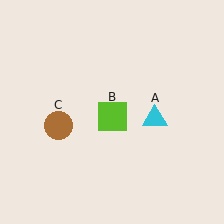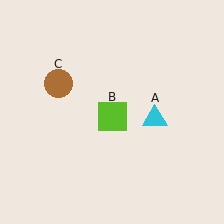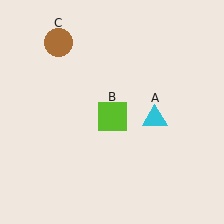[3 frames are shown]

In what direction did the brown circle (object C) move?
The brown circle (object C) moved up.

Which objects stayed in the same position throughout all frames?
Cyan triangle (object A) and lime square (object B) remained stationary.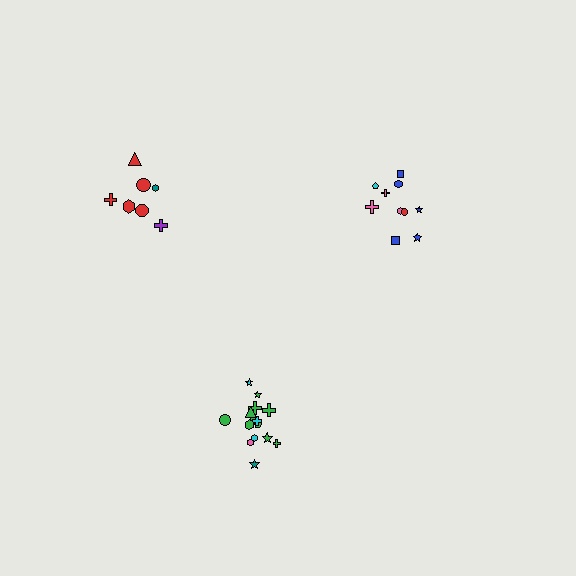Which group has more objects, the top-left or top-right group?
The top-right group.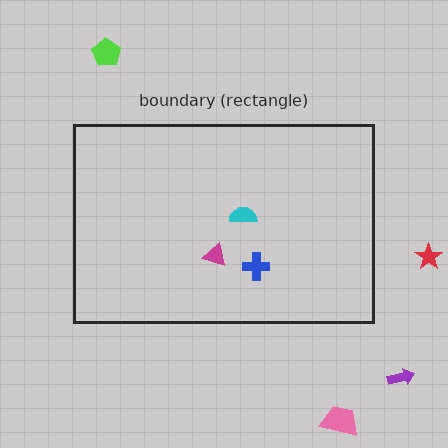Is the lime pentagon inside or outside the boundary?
Outside.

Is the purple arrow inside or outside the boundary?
Outside.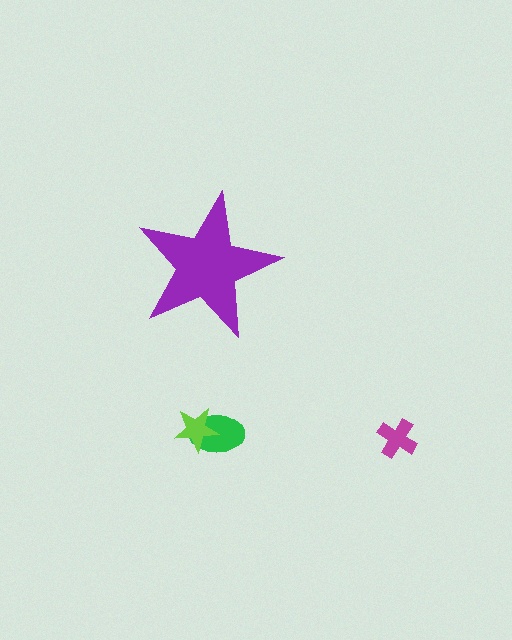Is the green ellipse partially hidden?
No, the green ellipse is fully visible.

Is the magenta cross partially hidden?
No, the magenta cross is fully visible.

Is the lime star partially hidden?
No, the lime star is fully visible.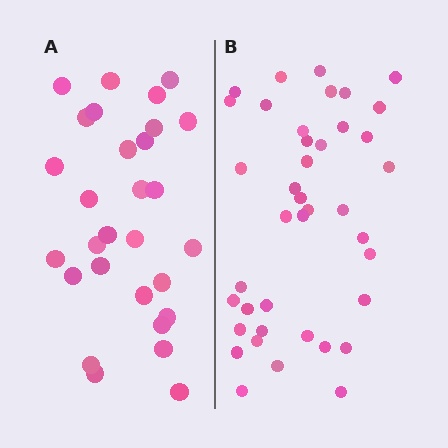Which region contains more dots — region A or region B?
Region B (the right region) has more dots.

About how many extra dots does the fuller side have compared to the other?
Region B has roughly 12 or so more dots than region A.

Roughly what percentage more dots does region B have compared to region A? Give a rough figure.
About 40% more.